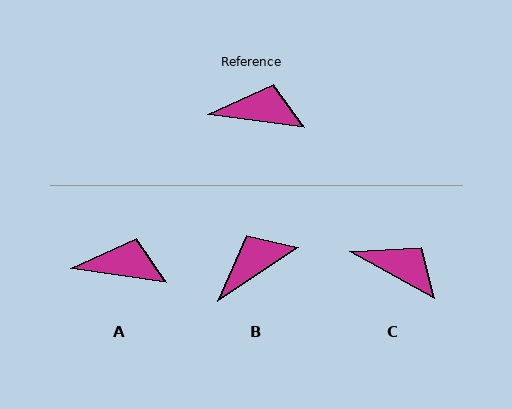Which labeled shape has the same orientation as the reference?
A.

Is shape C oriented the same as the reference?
No, it is off by about 21 degrees.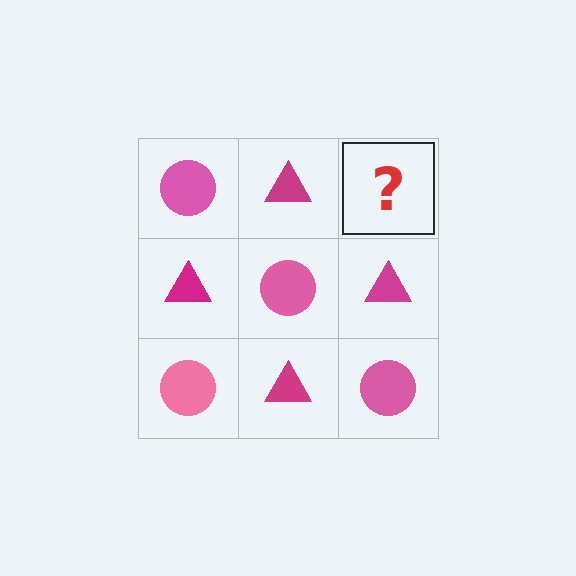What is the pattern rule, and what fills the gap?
The rule is that it alternates pink circle and magenta triangle in a checkerboard pattern. The gap should be filled with a pink circle.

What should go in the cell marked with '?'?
The missing cell should contain a pink circle.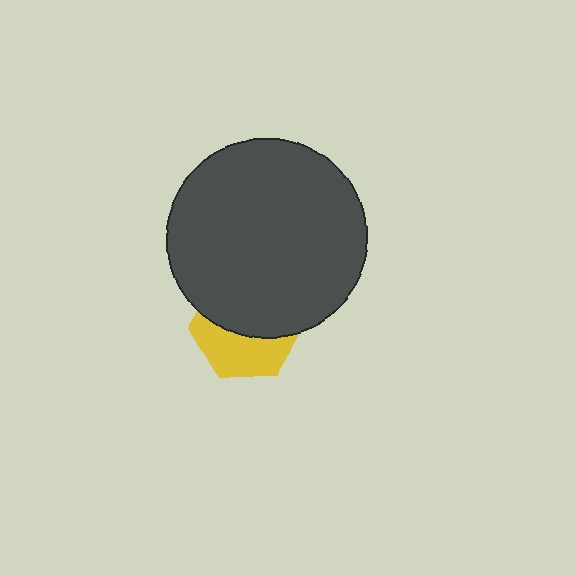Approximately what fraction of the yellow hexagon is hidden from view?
Roughly 56% of the yellow hexagon is hidden behind the dark gray circle.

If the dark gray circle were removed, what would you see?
You would see the complete yellow hexagon.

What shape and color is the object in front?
The object in front is a dark gray circle.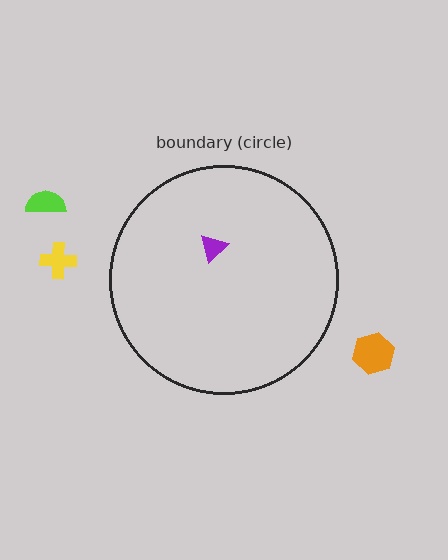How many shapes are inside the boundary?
1 inside, 3 outside.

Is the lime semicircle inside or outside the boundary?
Outside.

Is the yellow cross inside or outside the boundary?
Outside.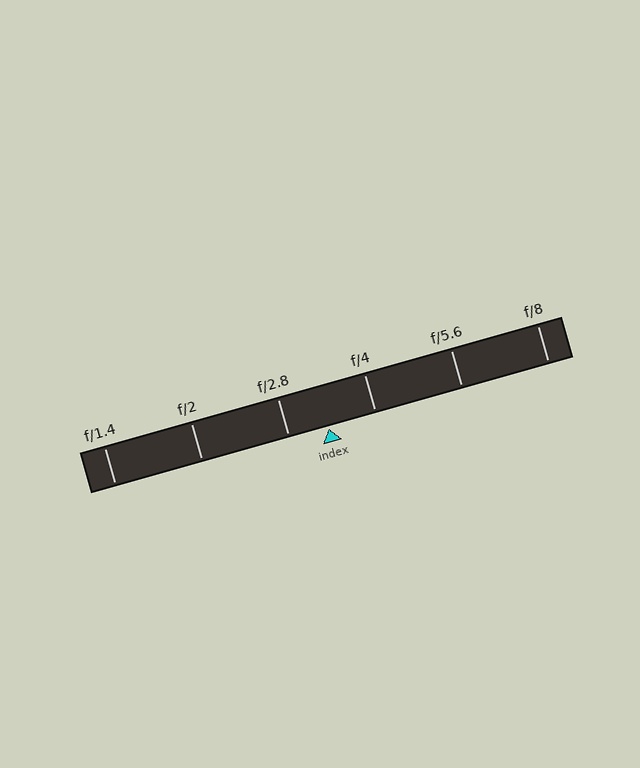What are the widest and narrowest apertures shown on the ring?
The widest aperture shown is f/1.4 and the narrowest is f/8.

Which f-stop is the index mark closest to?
The index mark is closest to f/2.8.